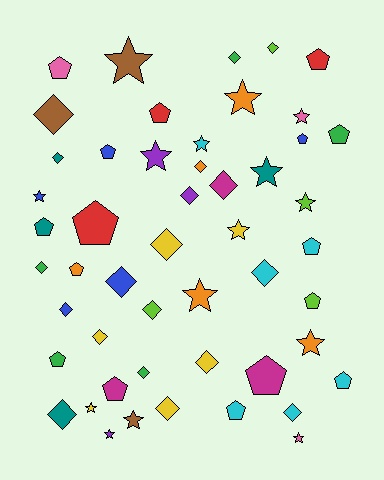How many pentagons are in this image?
There are 16 pentagons.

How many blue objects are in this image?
There are 5 blue objects.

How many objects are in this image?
There are 50 objects.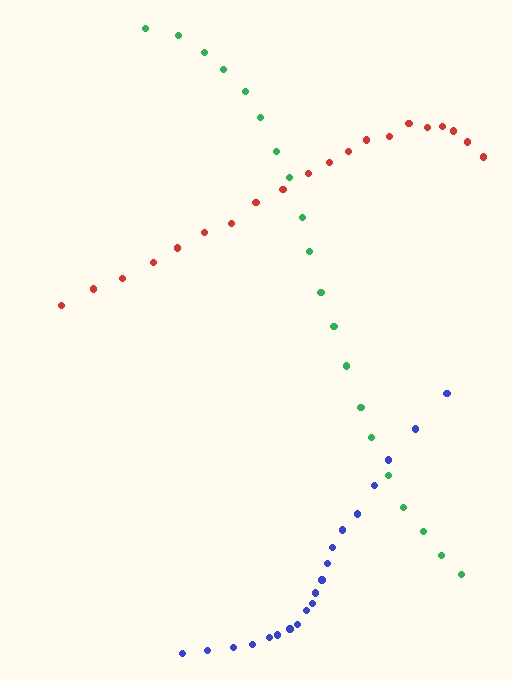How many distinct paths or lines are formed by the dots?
There are 3 distinct paths.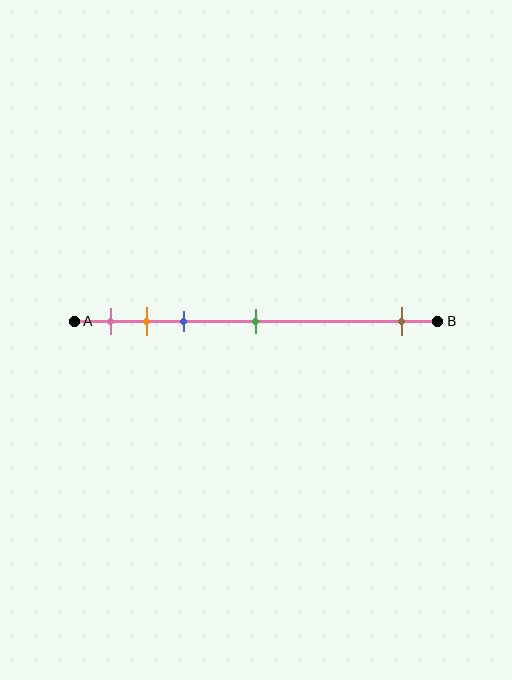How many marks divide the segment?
There are 5 marks dividing the segment.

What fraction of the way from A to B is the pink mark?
The pink mark is approximately 10% (0.1) of the way from A to B.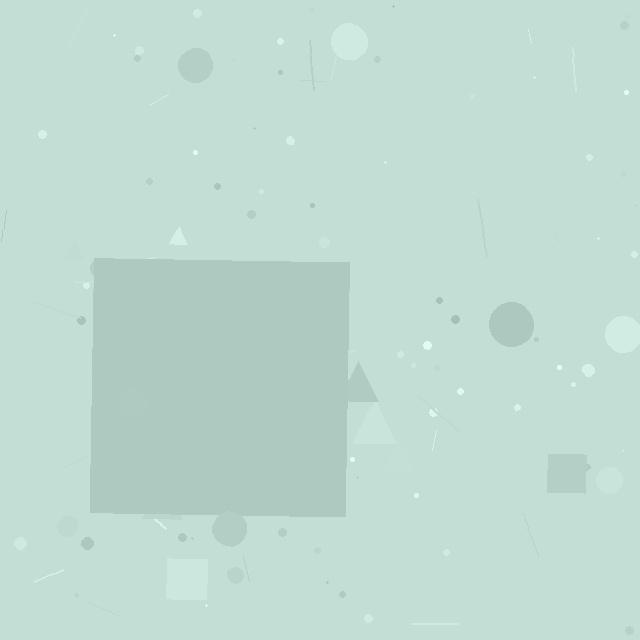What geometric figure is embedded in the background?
A square is embedded in the background.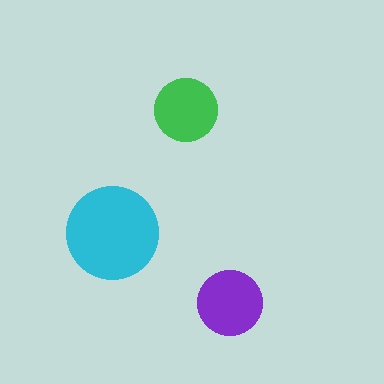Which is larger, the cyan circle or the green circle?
The cyan one.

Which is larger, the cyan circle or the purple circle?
The cyan one.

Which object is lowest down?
The purple circle is bottommost.